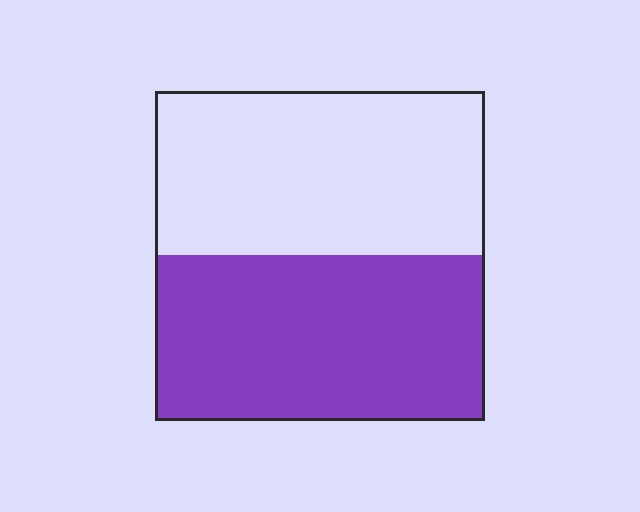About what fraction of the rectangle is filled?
About one half (1/2).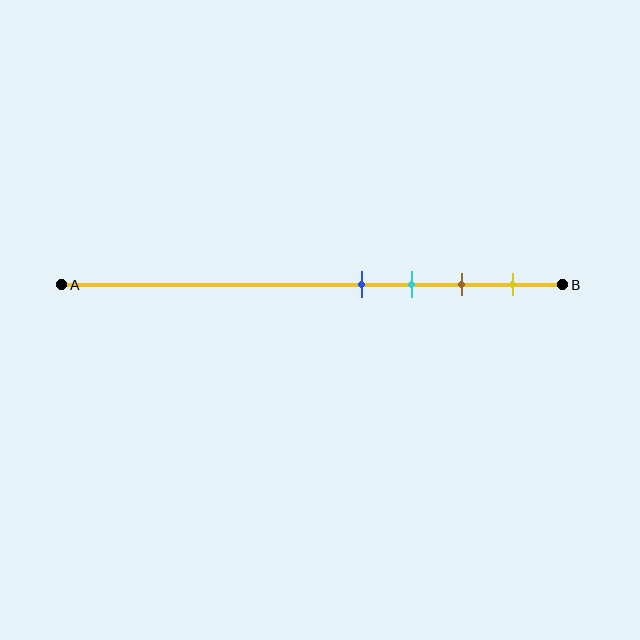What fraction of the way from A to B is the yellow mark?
The yellow mark is approximately 90% (0.9) of the way from A to B.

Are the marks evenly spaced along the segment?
Yes, the marks are approximately evenly spaced.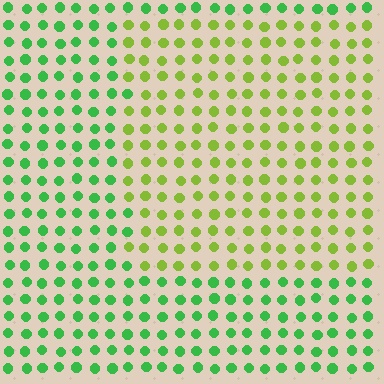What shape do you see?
I see a rectangle.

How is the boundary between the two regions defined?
The boundary is defined purely by a slight shift in hue (about 43 degrees). Spacing, size, and orientation are identical on both sides.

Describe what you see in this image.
The image is filled with small green elements in a uniform arrangement. A rectangle-shaped region is visible where the elements are tinted to a slightly different hue, forming a subtle color boundary.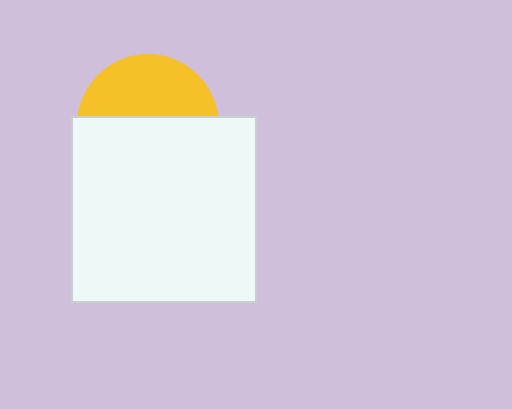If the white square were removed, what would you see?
You would see the complete yellow circle.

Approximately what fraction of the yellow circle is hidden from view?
Roughly 59% of the yellow circle is hidden behind the white square.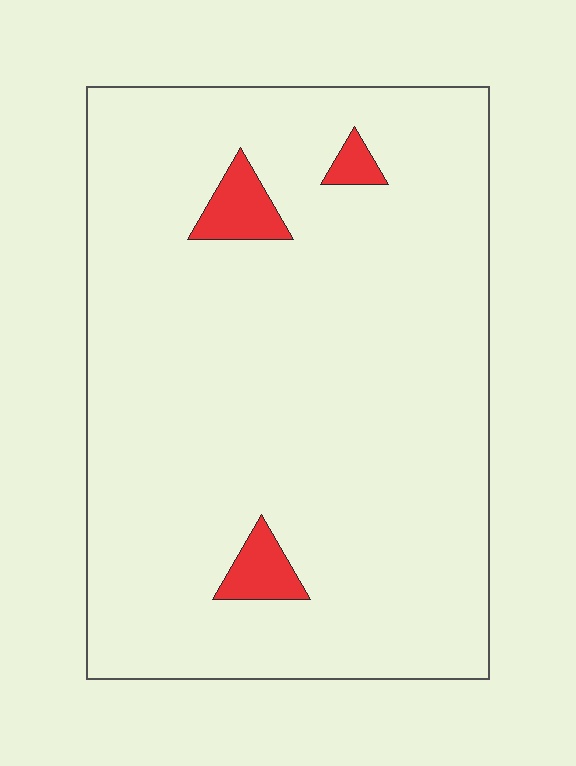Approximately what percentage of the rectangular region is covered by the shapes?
Approximately 5%.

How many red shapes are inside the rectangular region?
3.